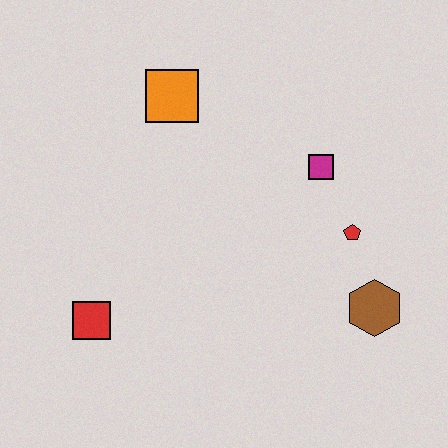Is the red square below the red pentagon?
Yes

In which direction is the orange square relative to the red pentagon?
The orange square is to the left of the red pentagon.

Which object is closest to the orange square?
The magenta square is closest to the orange square.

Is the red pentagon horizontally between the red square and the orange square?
No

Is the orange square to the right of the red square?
Yes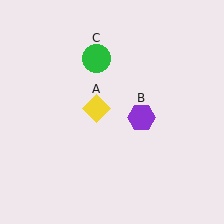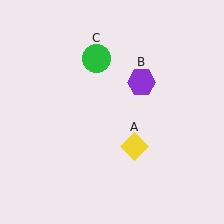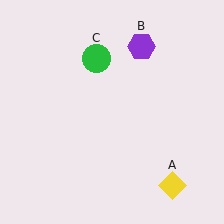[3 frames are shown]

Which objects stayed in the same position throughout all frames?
Green circle (object C) remained stationary.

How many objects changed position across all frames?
2 objects changed position: yellow diamond (object A), purple hexagon (object B).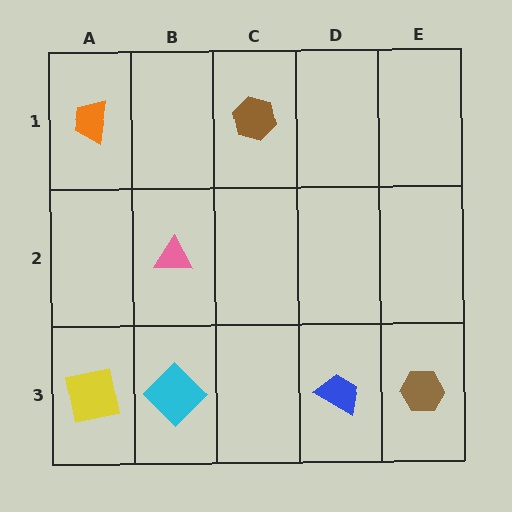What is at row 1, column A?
An orange trapezoid.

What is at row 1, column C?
A brown hexagon.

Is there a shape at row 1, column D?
No, that cell is empty.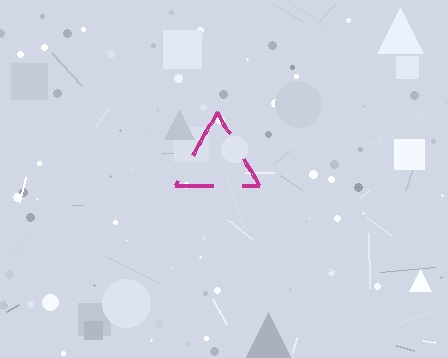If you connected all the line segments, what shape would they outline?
They would outline a triangle.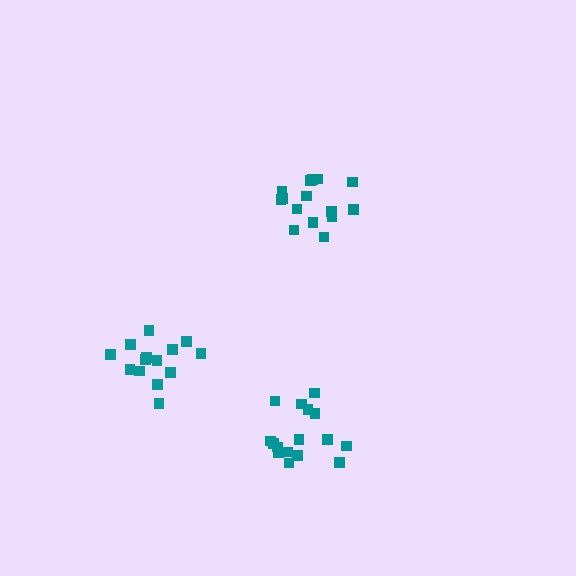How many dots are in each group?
Group 1: 14 dots, Group 2: 15 dots, Group 3: 16 dots (45 total).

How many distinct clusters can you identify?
There are 3 distinct clusters.